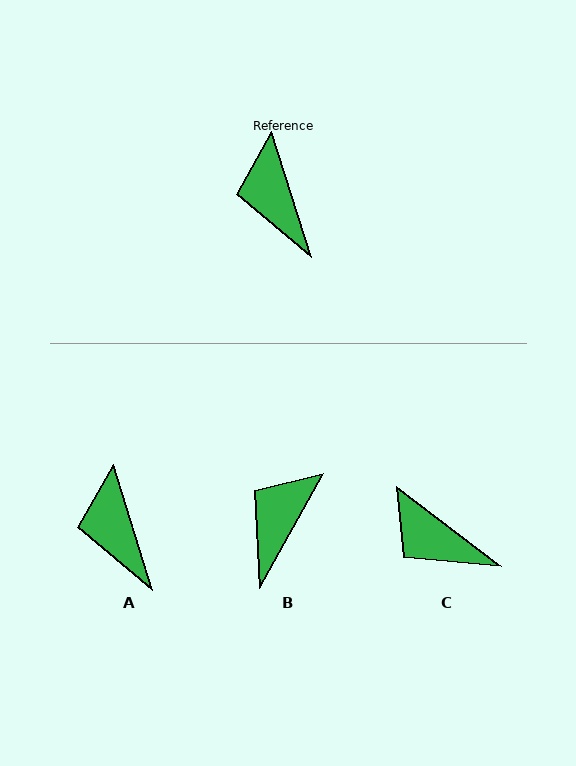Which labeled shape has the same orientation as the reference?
A.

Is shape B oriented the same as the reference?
No, it is off by about 47 degrees.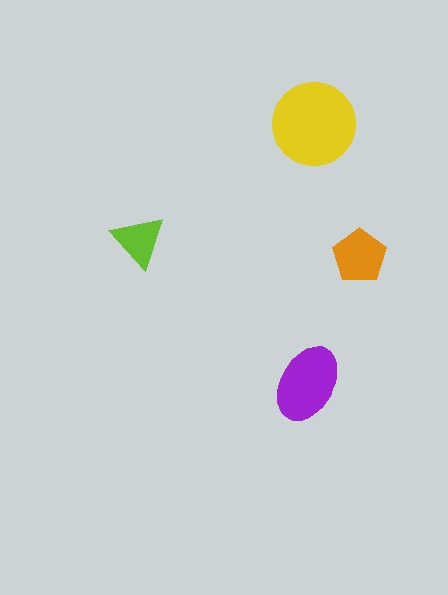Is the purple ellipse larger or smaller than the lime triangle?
Larger.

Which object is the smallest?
The lime triangle.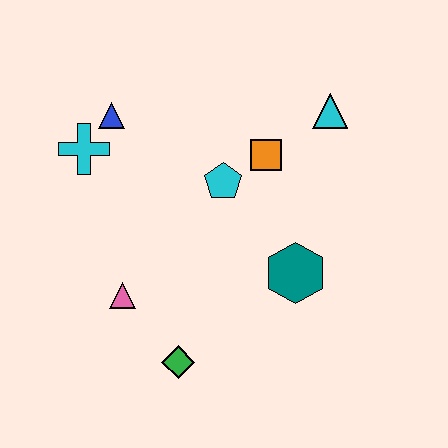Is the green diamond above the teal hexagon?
No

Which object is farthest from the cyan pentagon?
The green diamond is farthest from the cyan pentagon.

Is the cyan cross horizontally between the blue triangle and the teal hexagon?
No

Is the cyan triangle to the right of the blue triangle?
Yes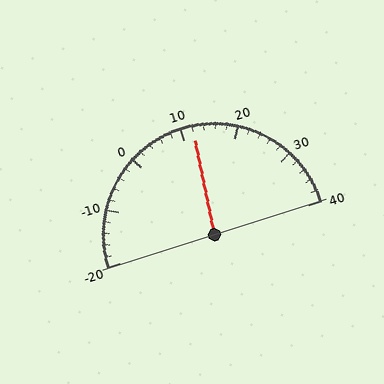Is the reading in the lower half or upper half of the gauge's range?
The reading is in the upper half of the range (-20 to 40).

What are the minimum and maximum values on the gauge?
The gauge ranges from -20 to 40.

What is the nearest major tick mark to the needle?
The nearest major tick mark is 10.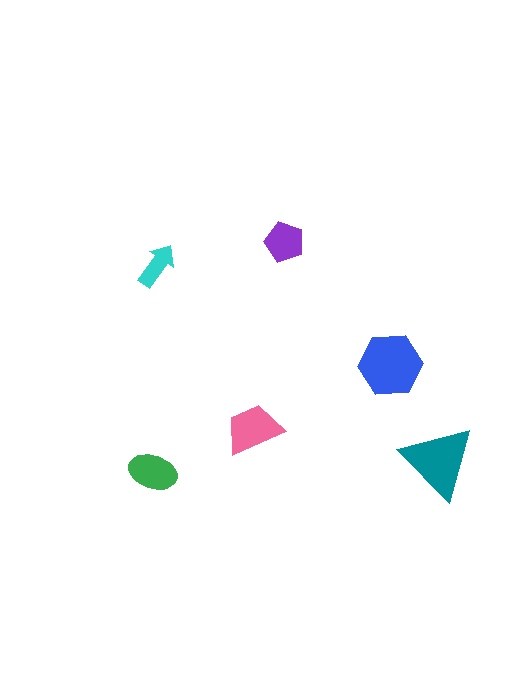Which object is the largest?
The blue hexagon.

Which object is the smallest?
The cyan arrow.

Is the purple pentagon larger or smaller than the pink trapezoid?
Smaller.